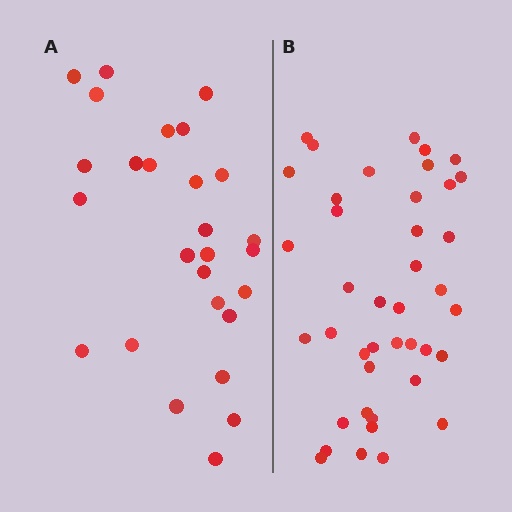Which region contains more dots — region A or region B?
Region B (the right region) has more dots.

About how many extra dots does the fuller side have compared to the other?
Region B has approximately 15 more dots than region A.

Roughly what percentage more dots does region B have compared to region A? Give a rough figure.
About 50% more.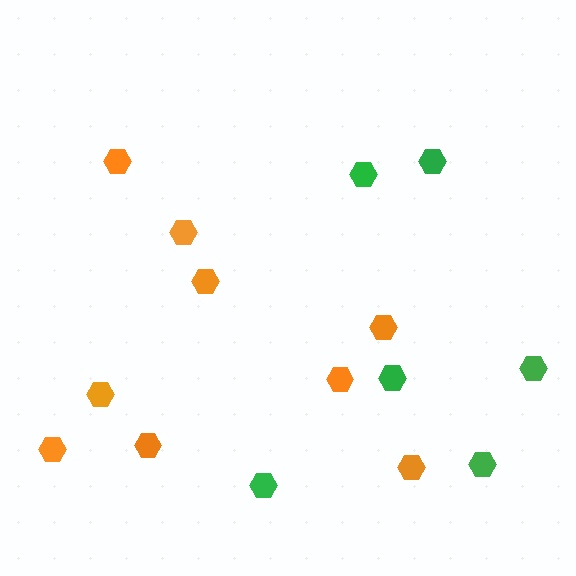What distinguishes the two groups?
There are 2 groups: one group of orange hexagons (9) and one group of green hexagons (6).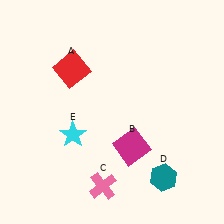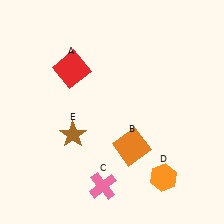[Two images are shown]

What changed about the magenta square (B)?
In Image 1, B is magenta. In Image 2, it changed to orange.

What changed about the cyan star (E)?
In Image 1, E is cyan. In Image 2, it changed to brown.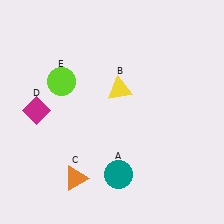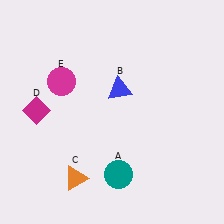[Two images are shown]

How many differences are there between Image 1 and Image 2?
There are 2 differences between the two images.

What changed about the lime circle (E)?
In Image 1, E is lime. In Image 2, it changed to magenta.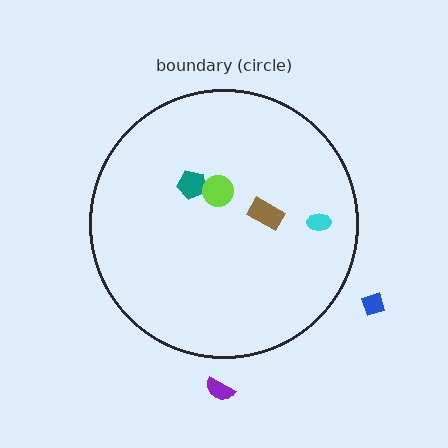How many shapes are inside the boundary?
4 inside, 2 outside.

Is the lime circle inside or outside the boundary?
Inside.